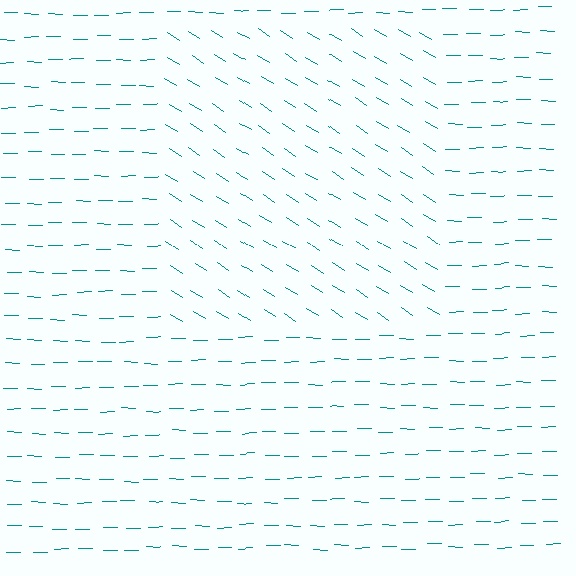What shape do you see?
I see a rectangle.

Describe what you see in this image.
The image is filled with small teal line segments. A rectangle region in the image has lines oriented differently from the surrounding lines, creating a visible texture boundary.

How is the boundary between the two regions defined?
The boundary is defined purely by a change in line orientation (approximately 32 degrees difference). All lines are the same color and thickness.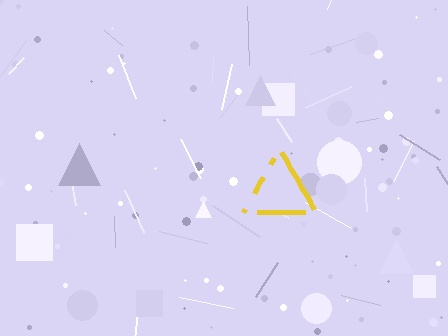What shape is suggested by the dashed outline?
The dashed outline suggests a triangle.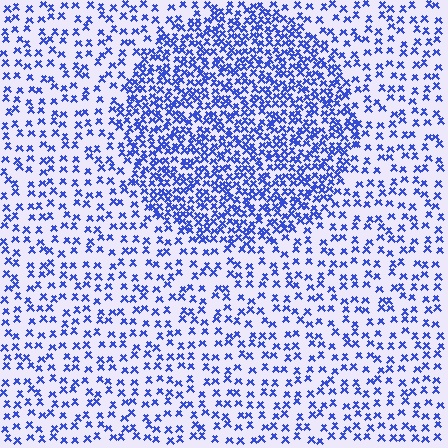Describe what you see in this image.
The image contains small blue elements arranged at two different densities. A circle-shaped region is visible where the elements are more densely packed than the surrounding area.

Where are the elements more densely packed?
The elements are more densely packed inside the circle boundary.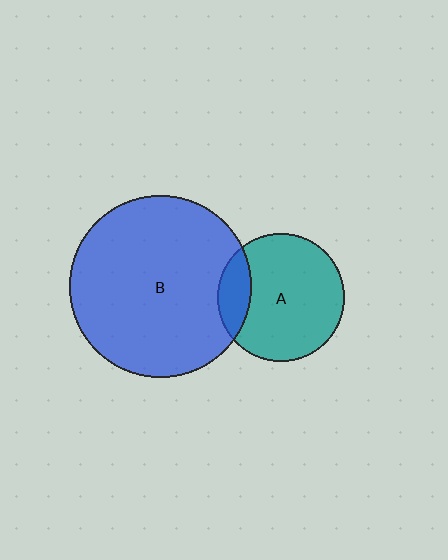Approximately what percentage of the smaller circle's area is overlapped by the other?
Approximately 15%.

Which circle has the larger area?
Circle B (blue).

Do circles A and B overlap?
Yes.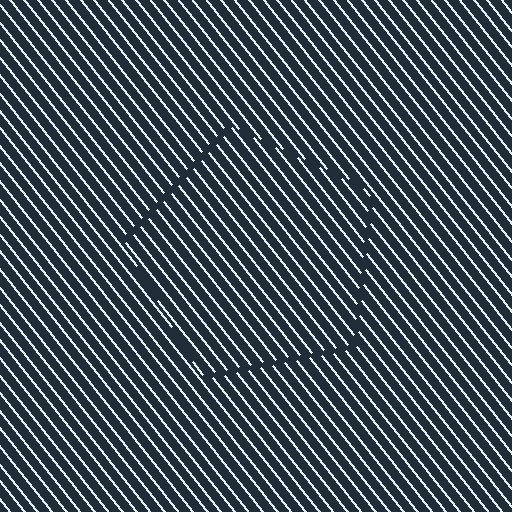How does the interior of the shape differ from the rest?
The interior of the shape contains the same grating, shifted by half a period — the contour is defined by the phase discontinuity where line-ends from the inner and outer gratings abut.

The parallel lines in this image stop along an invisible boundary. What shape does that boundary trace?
An illusory pentagon. The interior of the shape contains the same grating, shifted by half a period — the contour is defined by the phase discontinuity where line-ends from the inner and outer gratings abut.